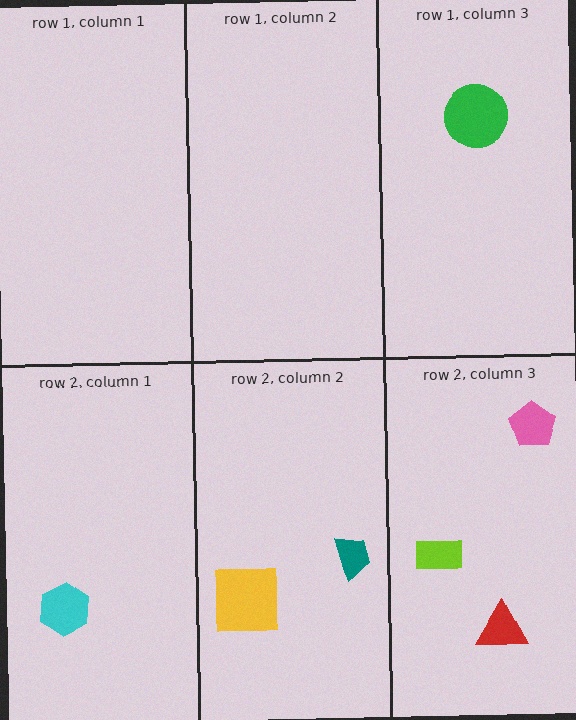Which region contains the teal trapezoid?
The row 2, column 2 region.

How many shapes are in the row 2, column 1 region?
1.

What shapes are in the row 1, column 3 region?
The green circle.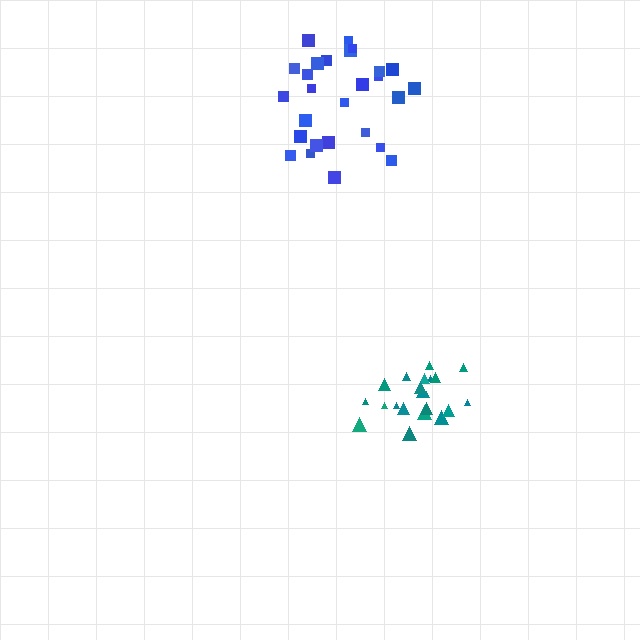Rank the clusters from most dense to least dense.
teal, blue.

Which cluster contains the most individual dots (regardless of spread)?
Blue (27).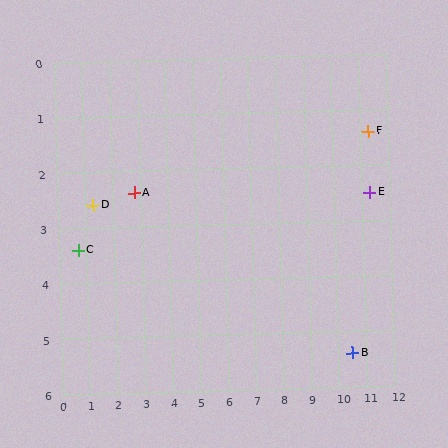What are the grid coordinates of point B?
Point B is at approximately (10.5, 5.4).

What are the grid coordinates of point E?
Point E is at approximately (11.3, 2.5).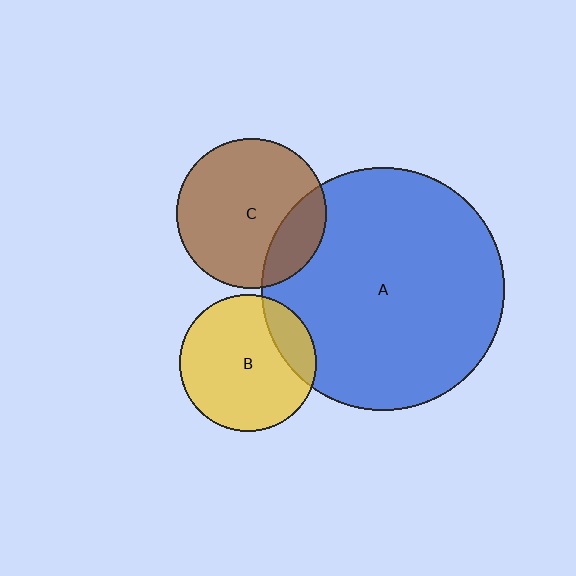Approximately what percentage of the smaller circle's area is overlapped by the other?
Approximately 15%.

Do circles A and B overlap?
Yes.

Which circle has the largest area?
Circle A (blue).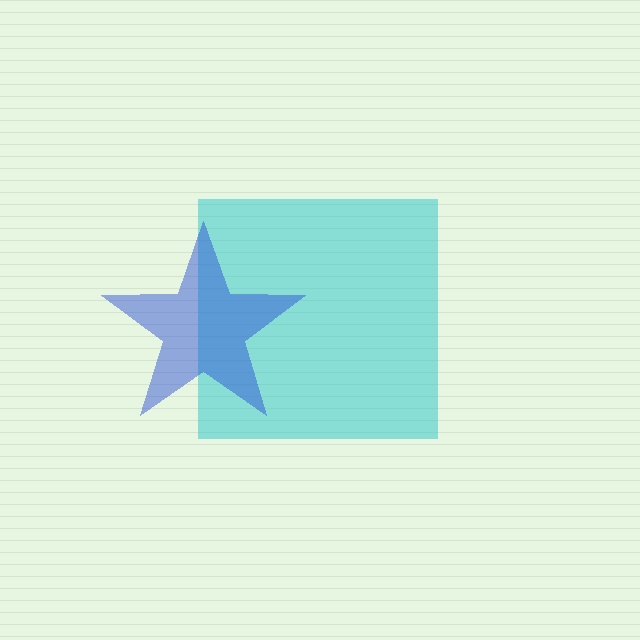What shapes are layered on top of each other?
The layered shapes are: a cyan square, a blue star.